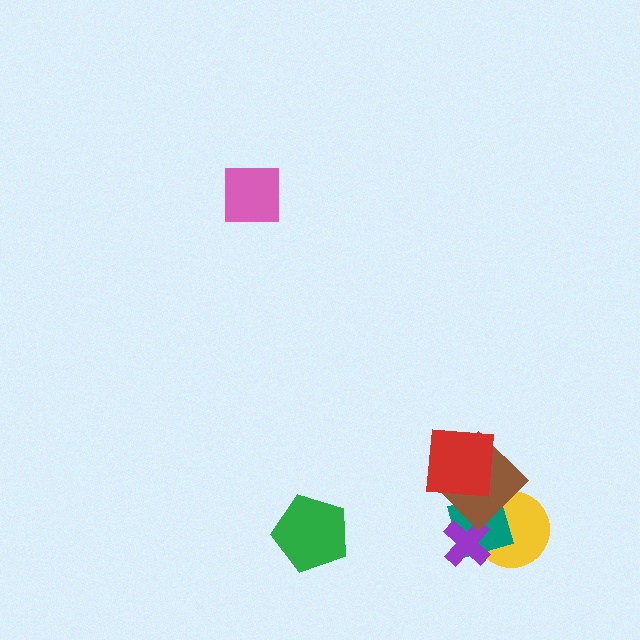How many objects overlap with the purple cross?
3 objects overlap with the purple cross.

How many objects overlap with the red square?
1 object overlaps with the red square.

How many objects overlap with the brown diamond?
4 objects overlap with the brown diamond.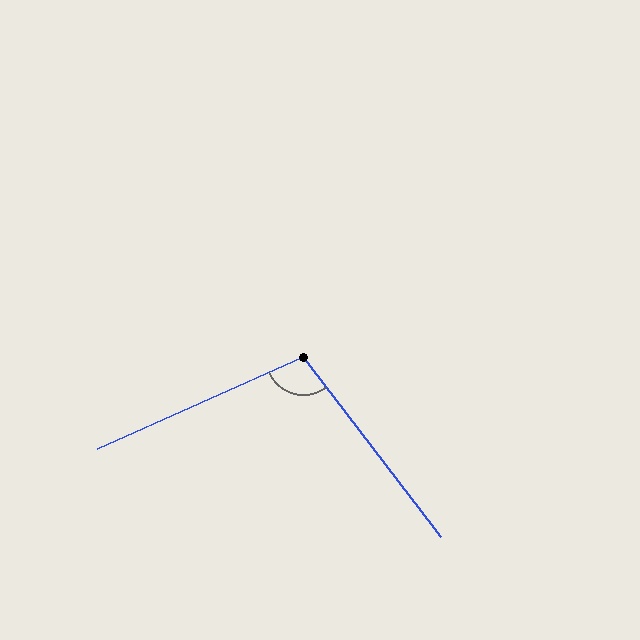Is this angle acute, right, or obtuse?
It is obtuse.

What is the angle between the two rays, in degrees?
Approximately 103 degrees.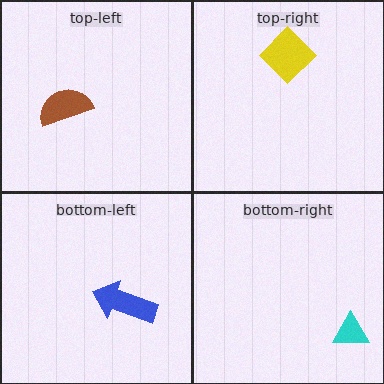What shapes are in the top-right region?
The yellow diamond.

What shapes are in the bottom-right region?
The cyan triangle.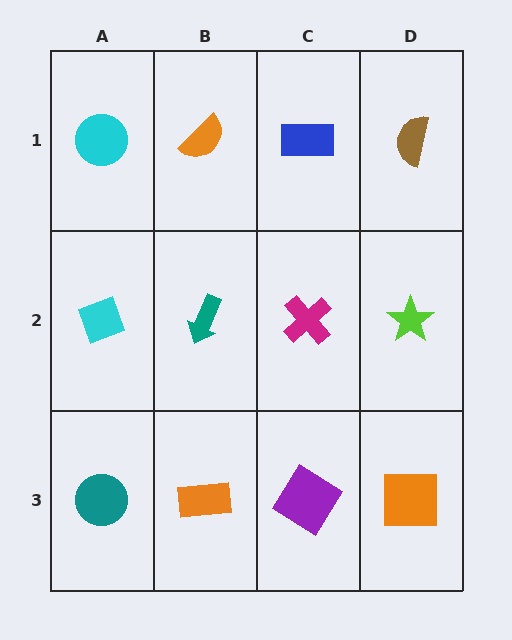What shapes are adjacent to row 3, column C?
A magenta cross (row 2, column C), an orange rectangle (row 3, column B), an orange square (row 3, column D).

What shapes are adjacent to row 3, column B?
A teal arrow (row 2, column B), a teal circle (row 3, column A), a purple diamond (row 3, column C).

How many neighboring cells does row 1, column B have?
3.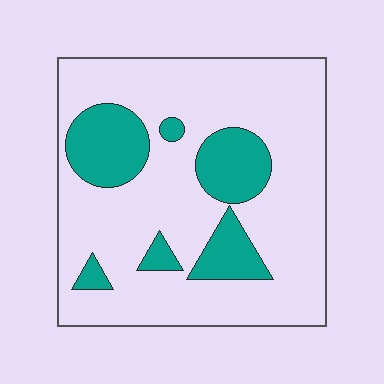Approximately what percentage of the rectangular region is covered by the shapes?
Approximately 20%.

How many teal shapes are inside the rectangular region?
6.